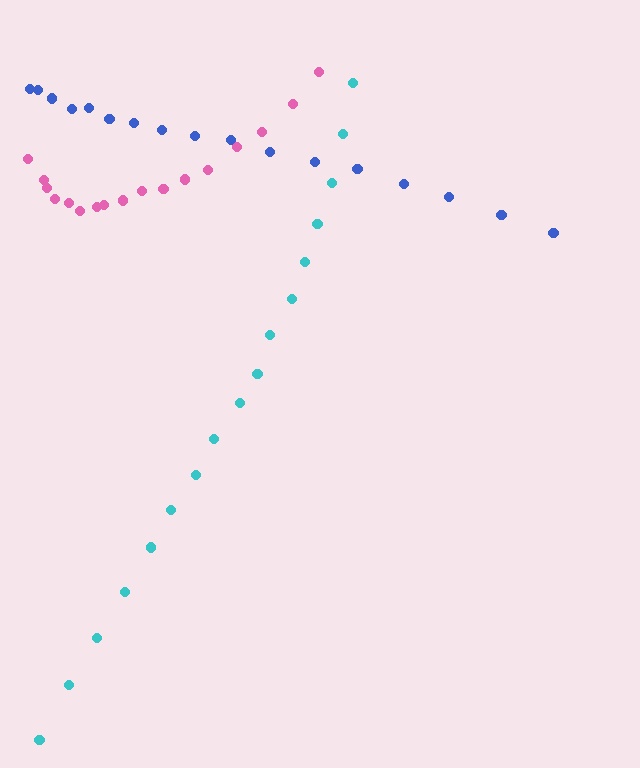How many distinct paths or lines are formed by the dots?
There are 3 distinct paths.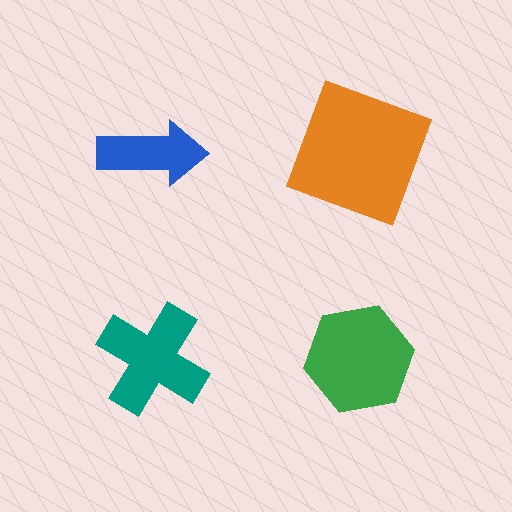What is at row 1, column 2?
An orange square.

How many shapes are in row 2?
2 shapes.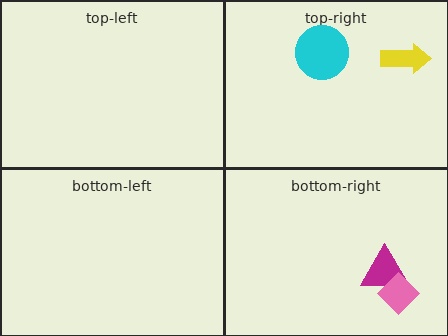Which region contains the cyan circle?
The top-right region.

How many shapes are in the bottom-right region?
2.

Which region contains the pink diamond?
The bottom-right region.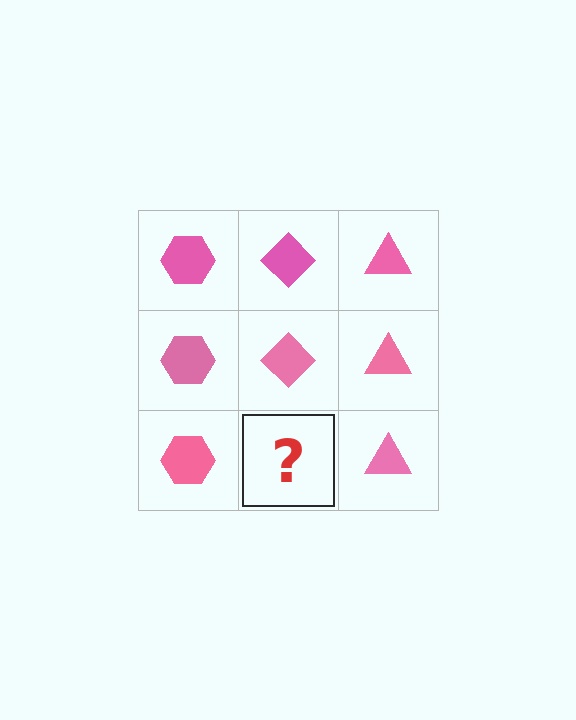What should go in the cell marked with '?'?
The missing cell should contain a pink diamond.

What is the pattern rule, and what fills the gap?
The rule is that each column has a consistent shape. The gap should be filled with a pink diamond.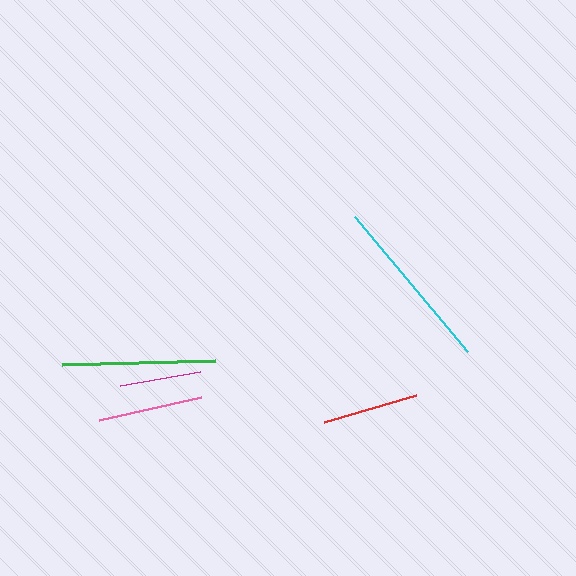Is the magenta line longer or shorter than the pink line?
The pink line is longer than the magenta line.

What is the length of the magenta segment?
The magenta segment is approximately 81 pixels long.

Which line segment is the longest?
The cyan line is the longest at approximately 176 pixels.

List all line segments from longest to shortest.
From longest to shortest: cyan, green, pink, red, magenta.